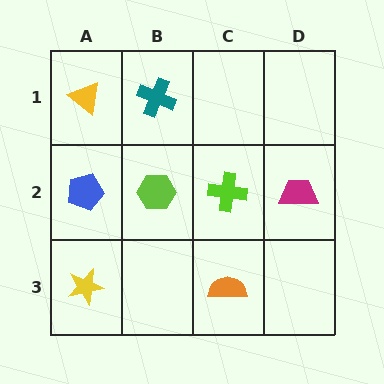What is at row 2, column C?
A lime cross.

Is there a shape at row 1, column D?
No, that cell is empty.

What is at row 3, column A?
A yellow star.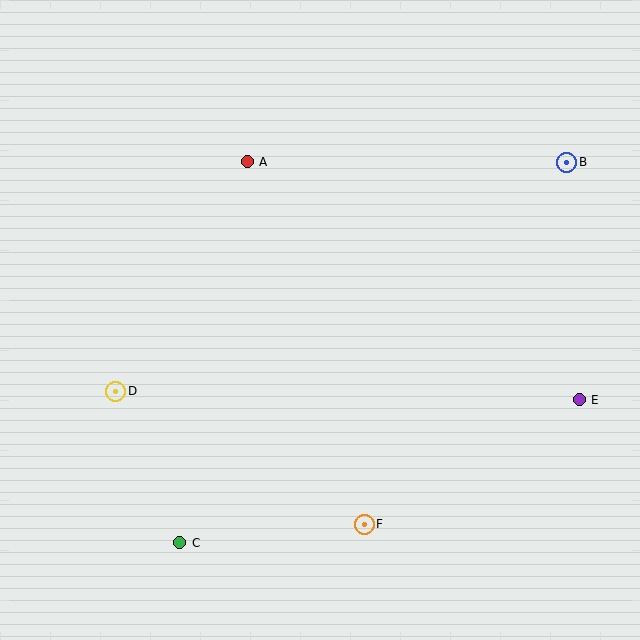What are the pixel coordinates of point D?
Point D is at (116, 391).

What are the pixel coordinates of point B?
Point B is at (567, 162).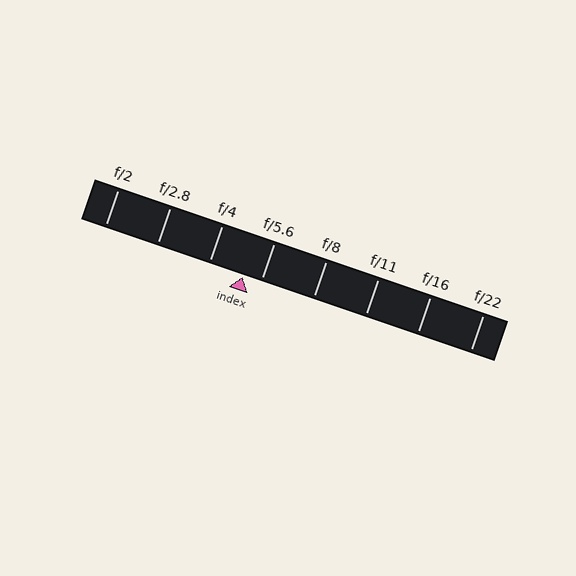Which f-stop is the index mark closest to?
The index mark is closest to f/5.6.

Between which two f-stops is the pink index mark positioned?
The index mark is between f/4 and f/5.6.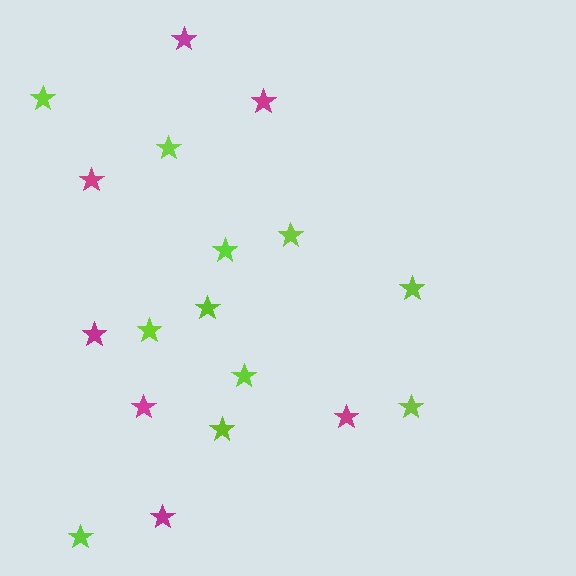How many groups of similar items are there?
There are 2 groups: one group of magenta stars (7) and one group of lime stars (11).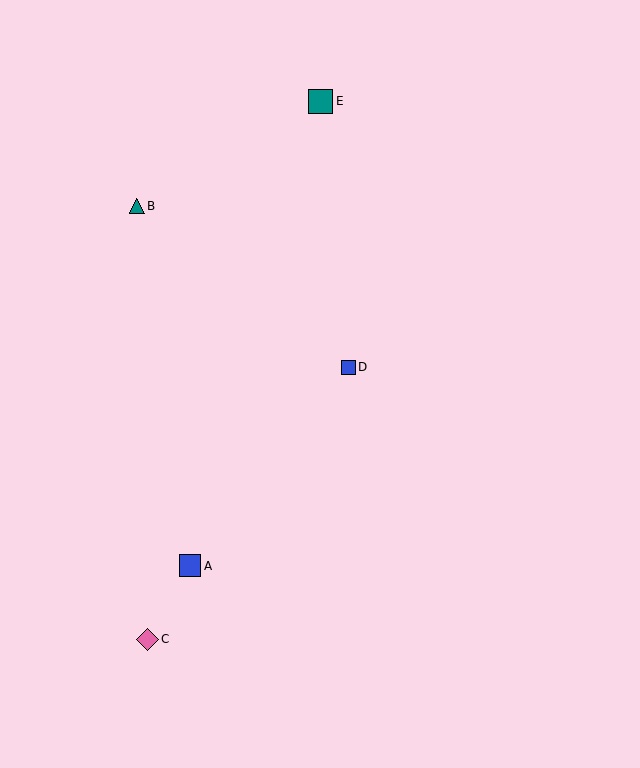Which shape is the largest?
The teal square (labeled E) is the largest.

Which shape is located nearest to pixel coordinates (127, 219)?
The teal triangle (labeled B) at (137, 206) is nearest to that location.